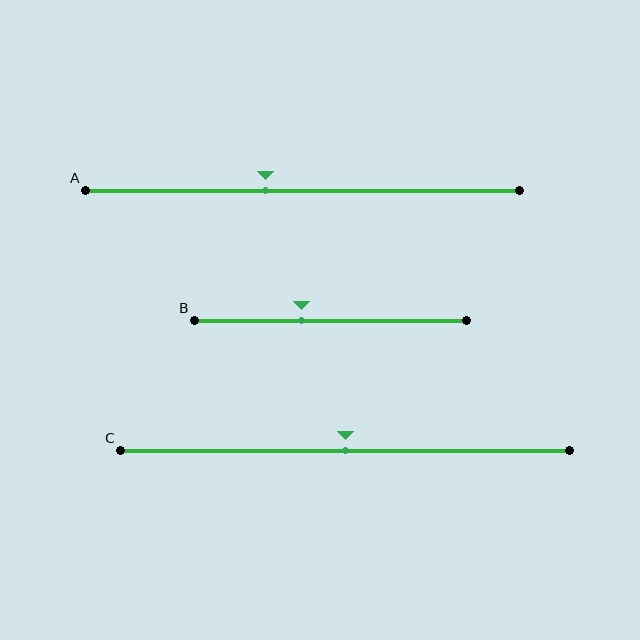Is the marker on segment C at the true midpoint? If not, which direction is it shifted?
Yes, the marker on segment C is at the true midpoint.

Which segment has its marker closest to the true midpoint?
Segment C has its marker closest to the true midpoint.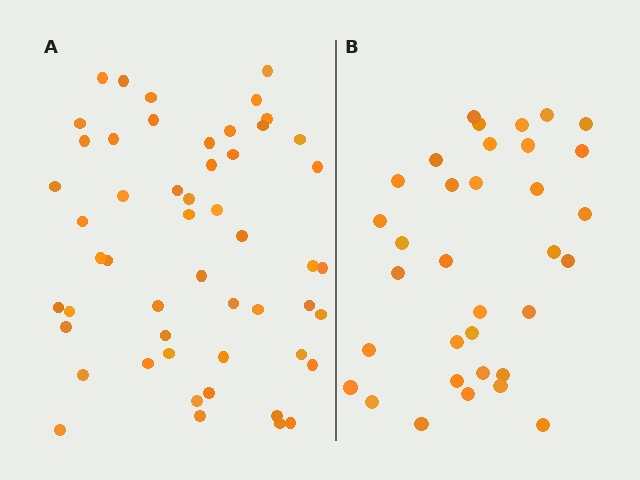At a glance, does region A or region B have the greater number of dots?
Region A (the left region) has more dots.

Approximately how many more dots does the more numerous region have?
Region A has approximately 20 more dots than region B.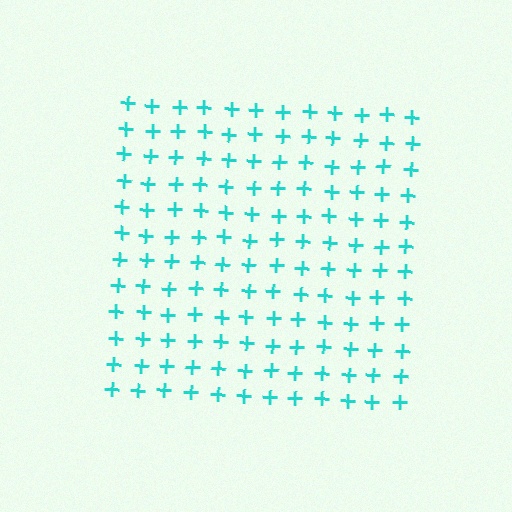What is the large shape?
The large shape is a square.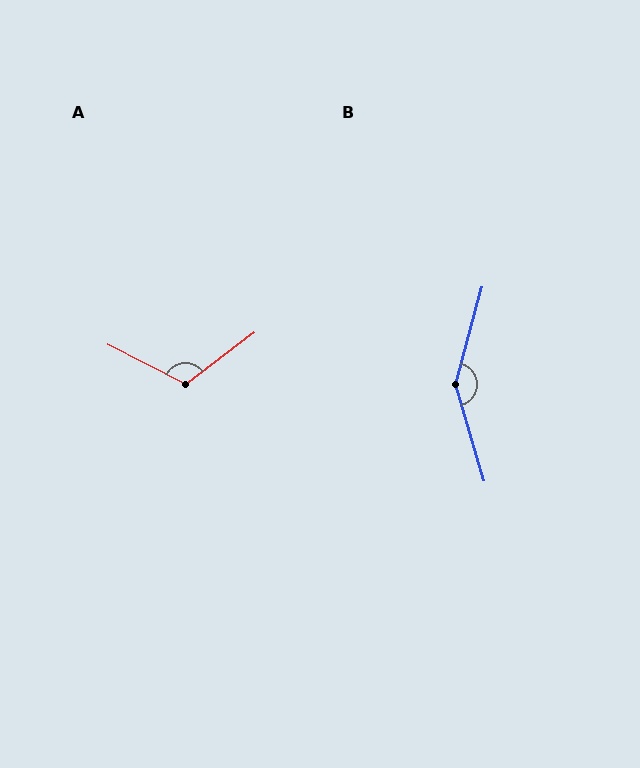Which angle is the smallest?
A, at approximately 116 degrees.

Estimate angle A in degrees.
Approximately 116 degrees.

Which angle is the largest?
B, at approximately 148 degrees.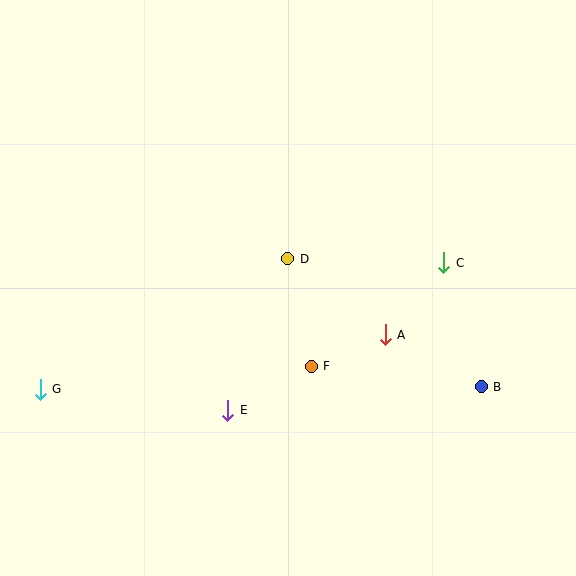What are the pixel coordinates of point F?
Point F is at (311, 366).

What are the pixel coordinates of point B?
Point B is at (481, 387).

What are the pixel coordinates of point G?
Point G is at (40, 389).